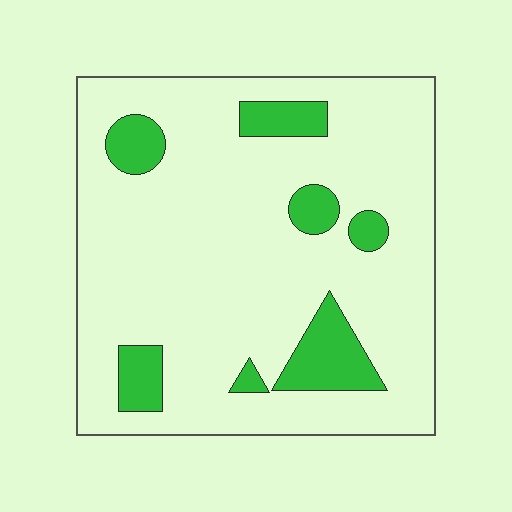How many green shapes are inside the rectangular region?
7.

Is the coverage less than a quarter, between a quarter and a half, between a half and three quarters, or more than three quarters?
Less than a quarter.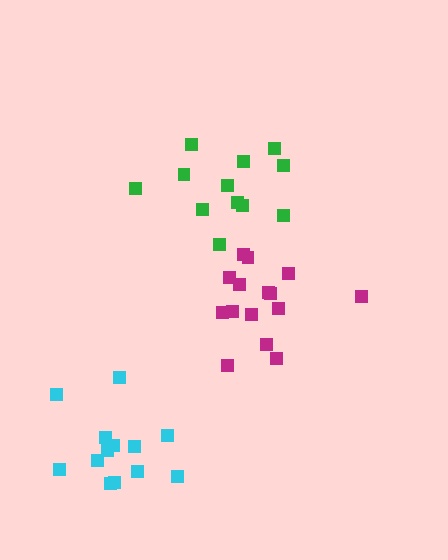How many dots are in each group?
Group 1: 15 dots, Group 2: 13 dots, Group 3: 12 dots (40 total).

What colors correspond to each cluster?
The clusters are colored: magenta, cyan, green.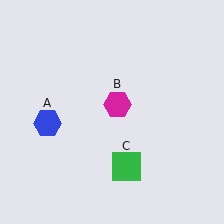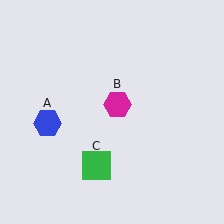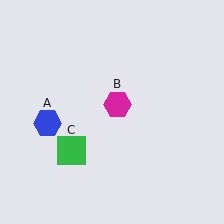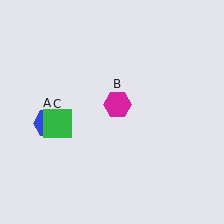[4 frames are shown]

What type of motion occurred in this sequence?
The green square (object C) rotated clockwise around the center of the scene.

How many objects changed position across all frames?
1 object changed position: green square (object C).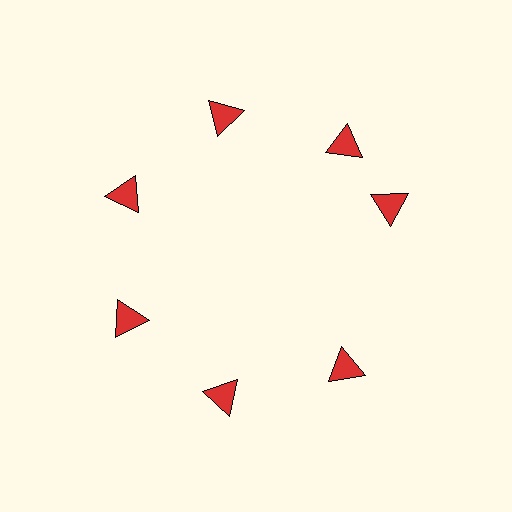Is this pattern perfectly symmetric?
No. The 7 red triangles are arranged in a ring, but one element near the 3 o'clock position is rotated out of alignment along the ring, breaking the 7-fold rotational symmetry.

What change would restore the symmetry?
The symmetry would be restored by rotating it back into even spacing with its neighbors so that all 7 triangles sit at equal angles and equal distance from the center.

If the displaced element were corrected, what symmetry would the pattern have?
It would have 7-fold rotational symmetry — the pattern would map onto itself every 51 degrees.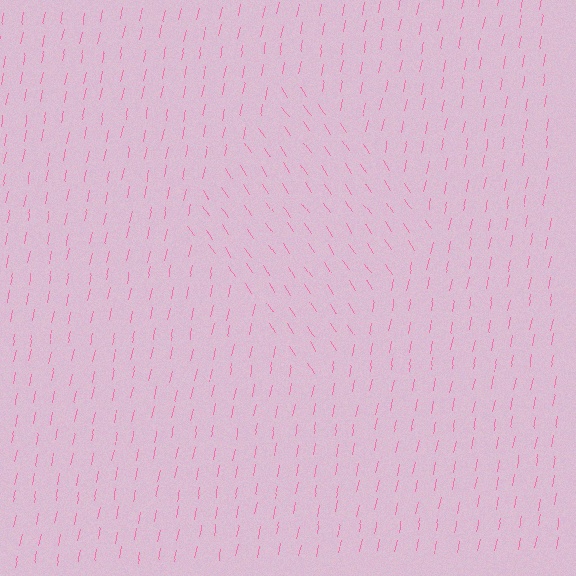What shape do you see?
I see a diamond.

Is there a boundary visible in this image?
Yes, there is a texture boundary formed by a change in line orientation.